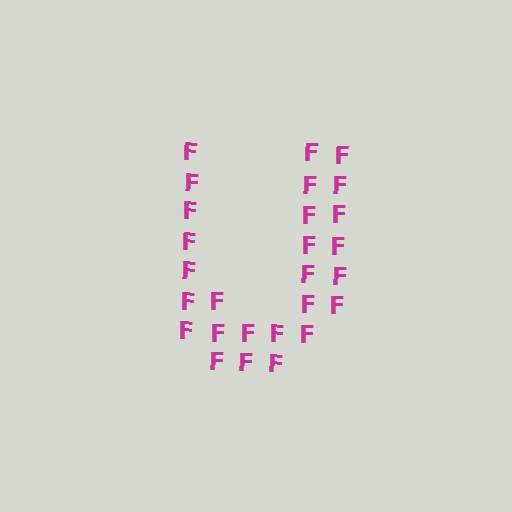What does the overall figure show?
The overall figure shows the letter U.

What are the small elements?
The small elements are letter F's.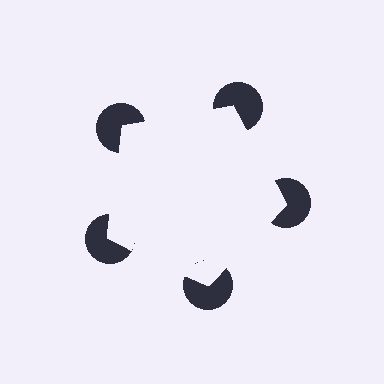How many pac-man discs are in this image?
There are 5 — one at each vertex of the illusory pentagon.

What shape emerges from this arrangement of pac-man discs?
An illusory pentagon — its edges are inferred from the aligned wedge cuts in the pac-man discs, not physically drawn.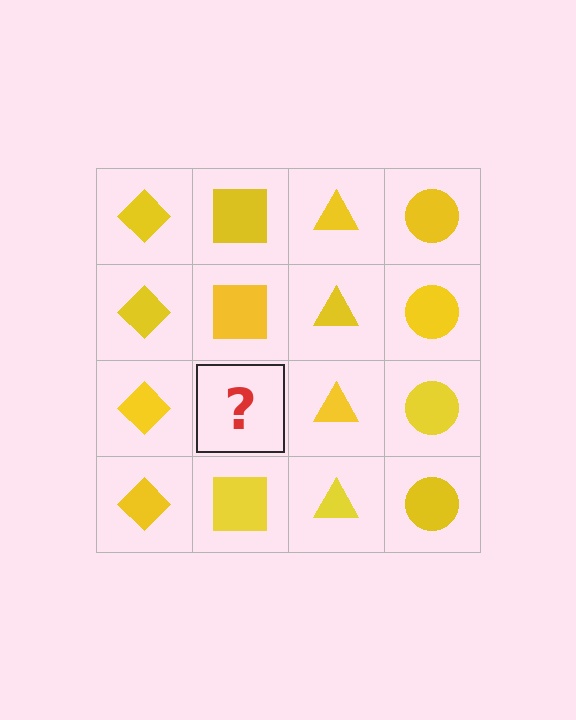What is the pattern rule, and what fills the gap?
The rule is that each column has a consistent shape. The gap should be filled with a yellow square.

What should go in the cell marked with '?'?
The missing cell should contain a yellow square.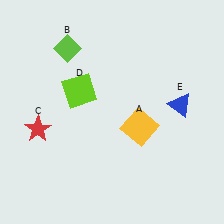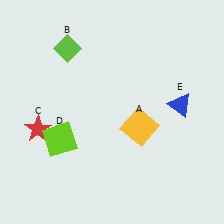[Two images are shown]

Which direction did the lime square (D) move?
The lime square (D) moved down.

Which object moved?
The lime square (D) moved down.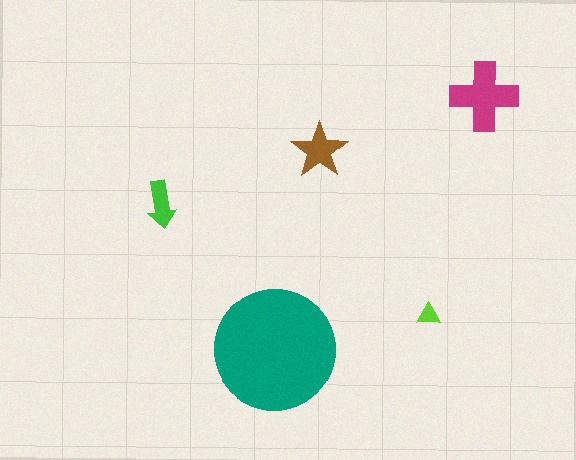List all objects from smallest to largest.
The lime triangle, the green arrow, the brown star, the magenta cross, the teal circle.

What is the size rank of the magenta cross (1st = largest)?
2nd.